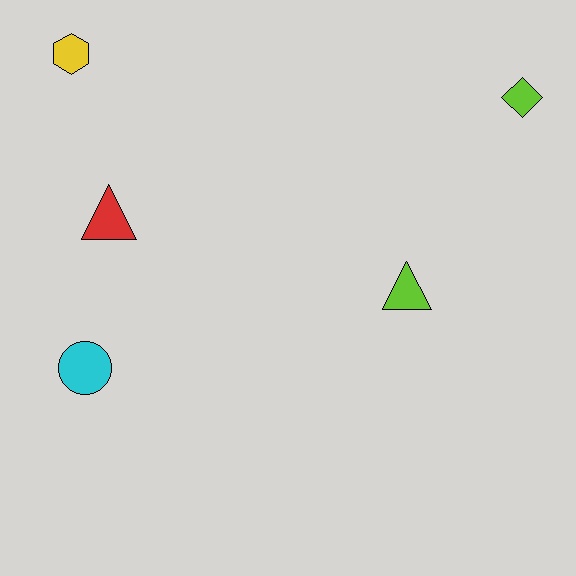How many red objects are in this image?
There is 1 red object.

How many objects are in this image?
There are 5 objects.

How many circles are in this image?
There is 1 circle.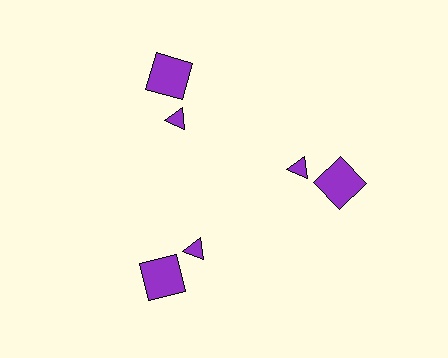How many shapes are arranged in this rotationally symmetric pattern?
There are 6 shapes, arranged in 3 groups of 2.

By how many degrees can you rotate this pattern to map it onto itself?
The pattern maps onto itself every 120 degrees of rotation.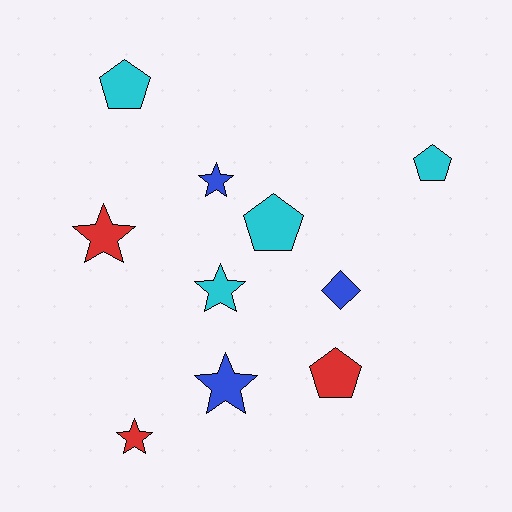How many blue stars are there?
There are 2 blue stars.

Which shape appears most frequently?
Star, with 5 objects.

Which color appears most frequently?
Cyan, with 4 objects.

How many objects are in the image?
There are 10 objects.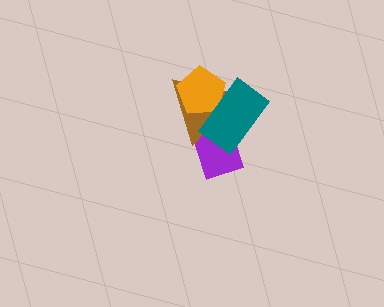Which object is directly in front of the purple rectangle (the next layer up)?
The brown triangle is directly in front of the purple rectangle.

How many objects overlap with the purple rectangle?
2 objects overlap with the purple rectangle.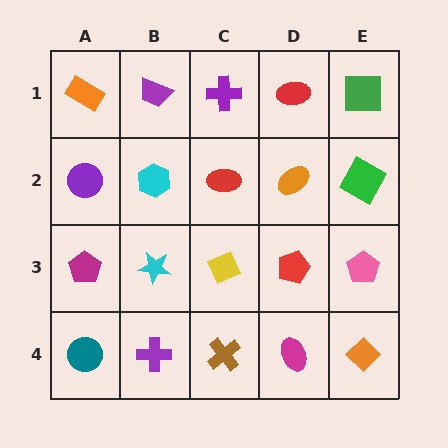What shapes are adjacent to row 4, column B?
A cyan star (row 3, column B), a teal circle (row 4, column A), a brown cross (row 4, column C).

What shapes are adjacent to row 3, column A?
A purple circle (row 2, column A), a teal circle (row 4, column A), a cyan star (row 3, column B).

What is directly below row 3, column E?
An orange diamond.